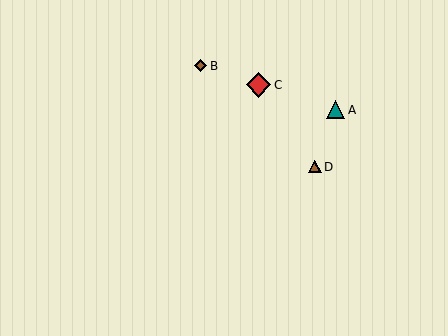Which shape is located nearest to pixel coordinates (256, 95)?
The red diamond (labeled C) at (259, 85) is nearest to that location.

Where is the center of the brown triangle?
The center of the brown triangle is at (315, 167).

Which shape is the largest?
The red diamond (labeled C) is the largest.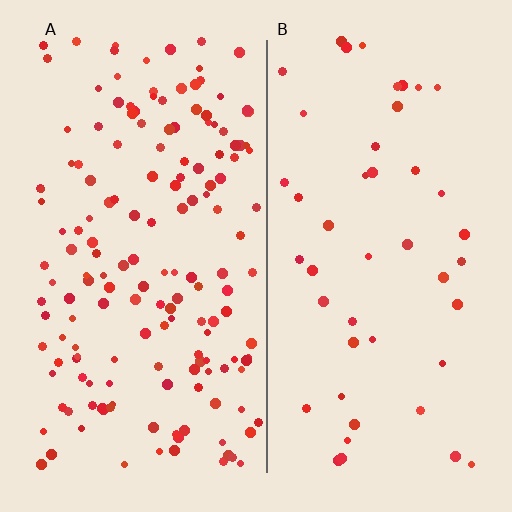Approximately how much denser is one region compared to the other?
Approximately 3.5× — region A over region B.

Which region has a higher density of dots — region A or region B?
A (the left).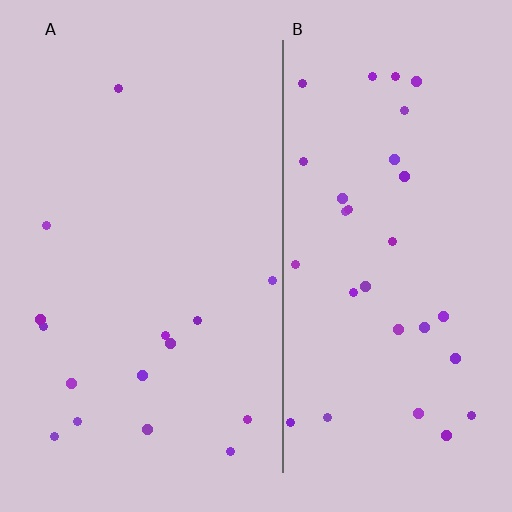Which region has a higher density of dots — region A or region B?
B (the right).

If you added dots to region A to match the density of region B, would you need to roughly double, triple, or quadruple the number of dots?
Approximately double.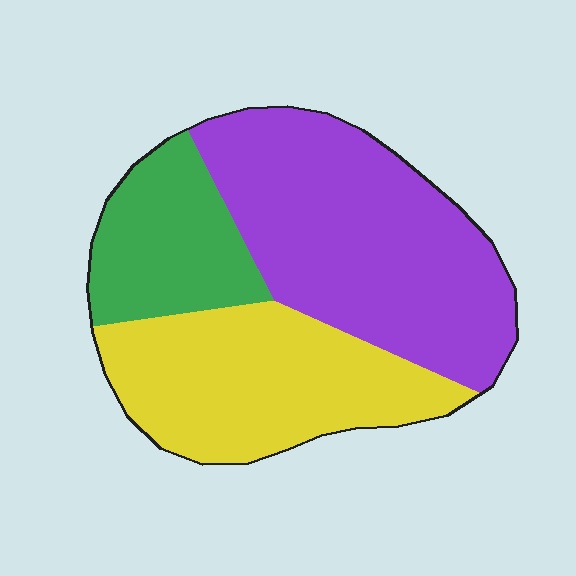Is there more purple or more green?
Purple.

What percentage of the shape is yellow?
Yellow takes up about one third (1/3) of the shape.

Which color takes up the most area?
Purple, at roughly 45%.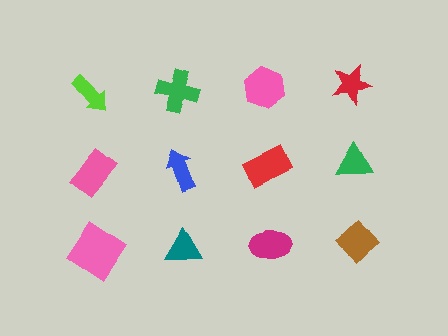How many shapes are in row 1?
4 shapes.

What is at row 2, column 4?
A green triangle.